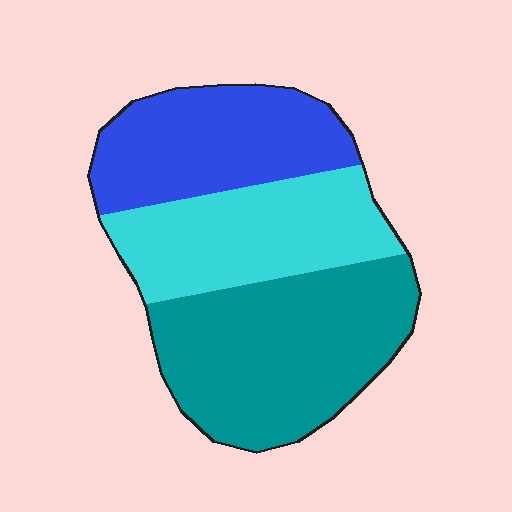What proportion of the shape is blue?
Blue takes up between a quarter and a half of the shape.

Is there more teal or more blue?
Teal.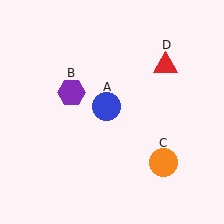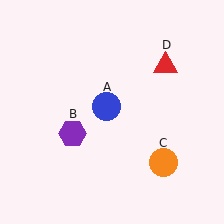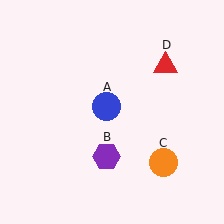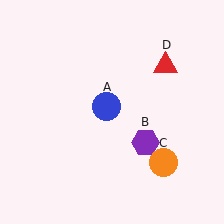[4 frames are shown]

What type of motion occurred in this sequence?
The purple hexagon (object B) rotated counterclockwise around the center of the scene.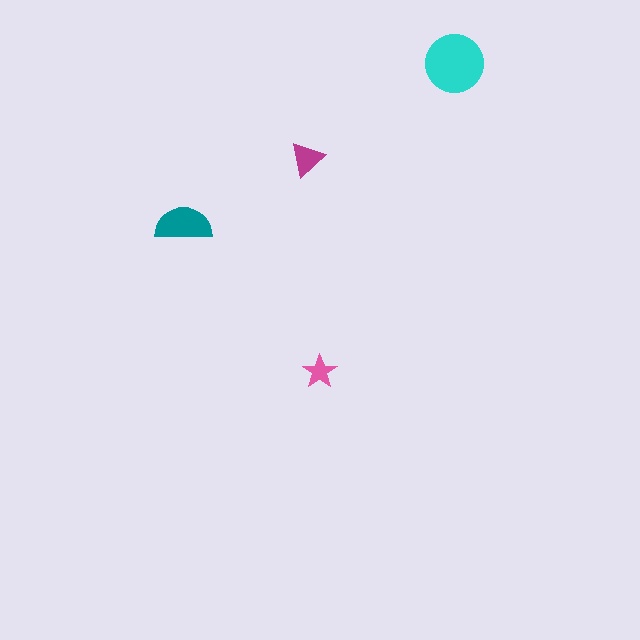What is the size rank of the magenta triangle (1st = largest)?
3rd.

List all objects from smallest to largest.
The pink star, the magenta triangle, the teal semicircle, the cyan circle.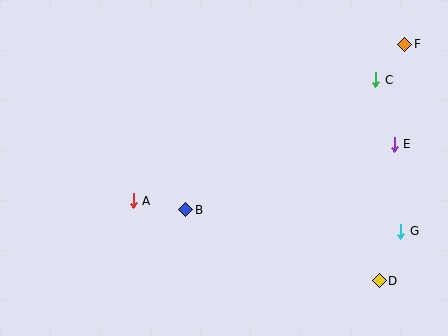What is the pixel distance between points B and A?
The distance between B and A is 53 pixels.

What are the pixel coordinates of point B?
Point B is at (186, 210).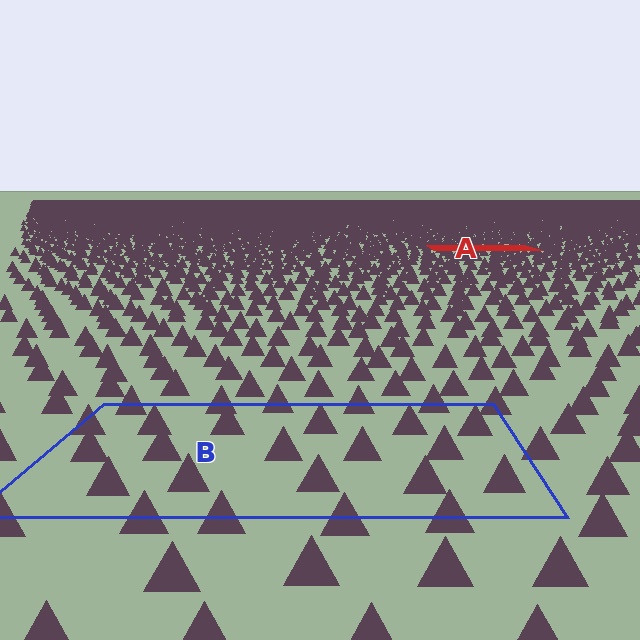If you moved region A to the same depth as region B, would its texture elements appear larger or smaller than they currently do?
They would appear larger. At a closer depth, the same texture elements are projected at a bigger on-screen size.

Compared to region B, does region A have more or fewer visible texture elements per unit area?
Region A has more texture elements per unit area — they are packed more densely because it is farther away.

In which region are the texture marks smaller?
The texture marks are smaller in region A, because it is farther away.